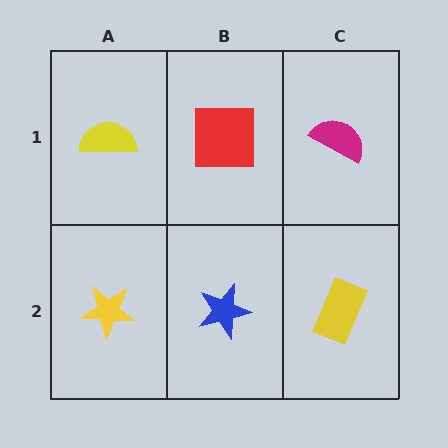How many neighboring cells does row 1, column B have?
3.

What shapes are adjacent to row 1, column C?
A yellow rectangle (row 2, column C), a red square (row 1, column B).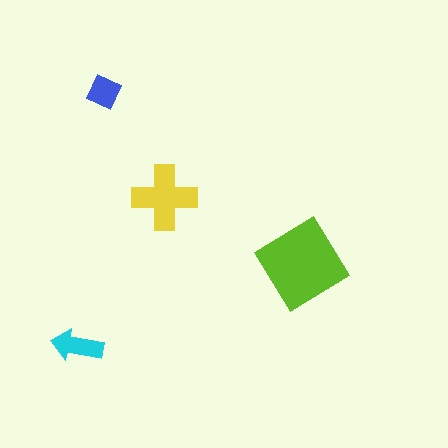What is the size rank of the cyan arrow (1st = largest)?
3rd.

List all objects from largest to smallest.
The lime diamond, the yellow cross, the cyan arrow, the blue square.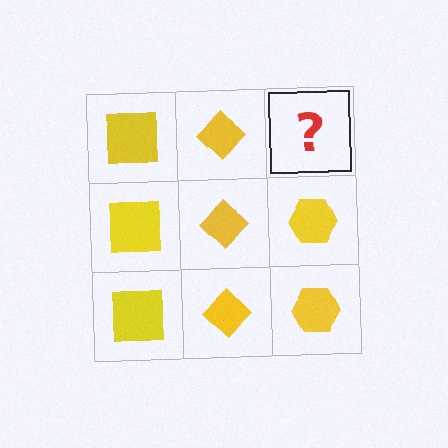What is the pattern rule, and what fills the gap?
The rule is that each column has a consistent shape. The gap should be filled with a yellow hexagon.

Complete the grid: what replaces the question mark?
The question mark should be replaced with a yellow hexagon.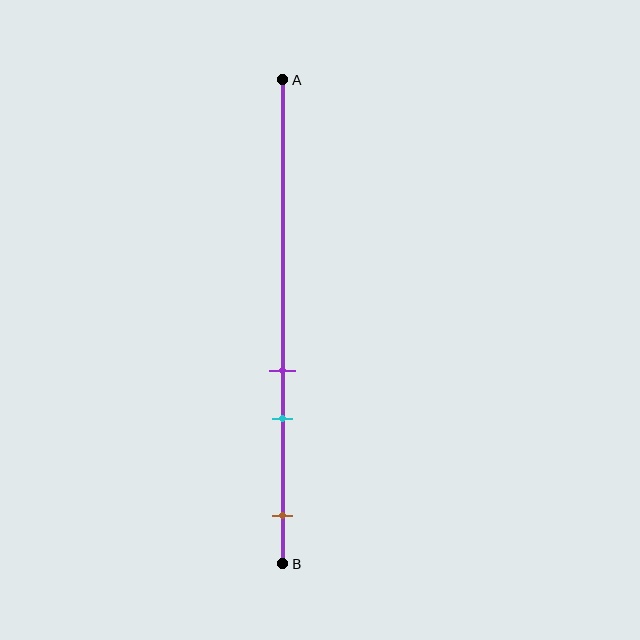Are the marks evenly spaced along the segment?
No, the marks are not evenly spaced.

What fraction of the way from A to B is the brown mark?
The brown mark is approximately 90% (0.9) of the way from A to B.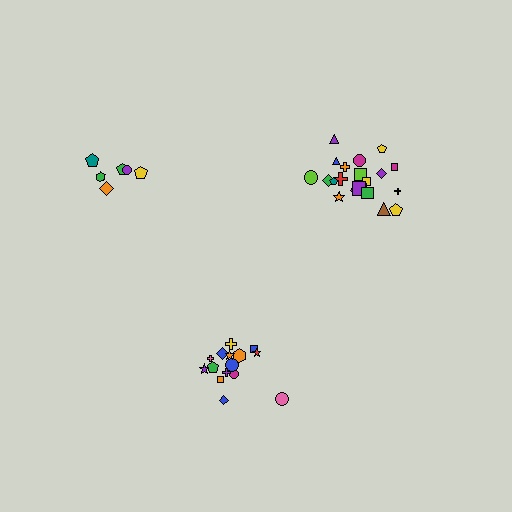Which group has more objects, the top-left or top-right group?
The top-right group.